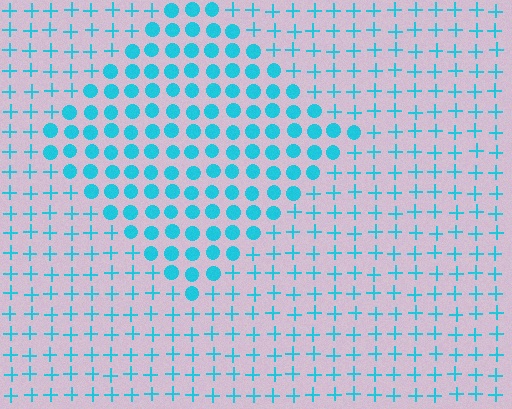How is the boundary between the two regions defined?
The boundary is defined by a change in element shape: circles inside vs. plus signs outside. All elements share the same color and spacing.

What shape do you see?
I see a diamond.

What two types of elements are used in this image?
The image uses circles inside the diamond region and plus signs outside it.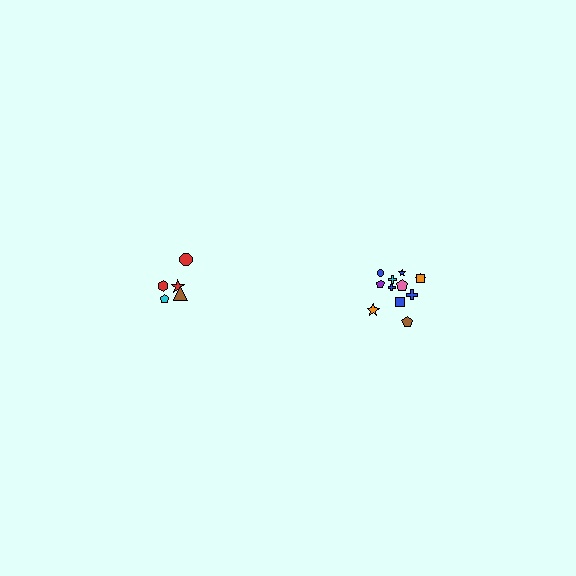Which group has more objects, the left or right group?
The right group.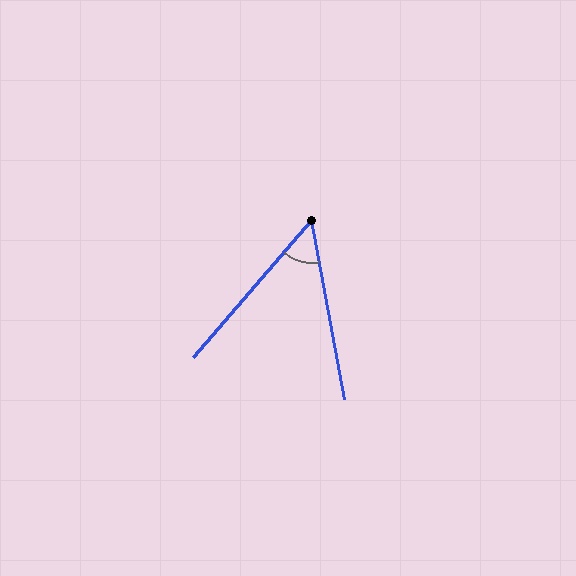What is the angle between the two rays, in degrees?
Approximately 51 degrees.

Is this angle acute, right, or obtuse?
It is acute.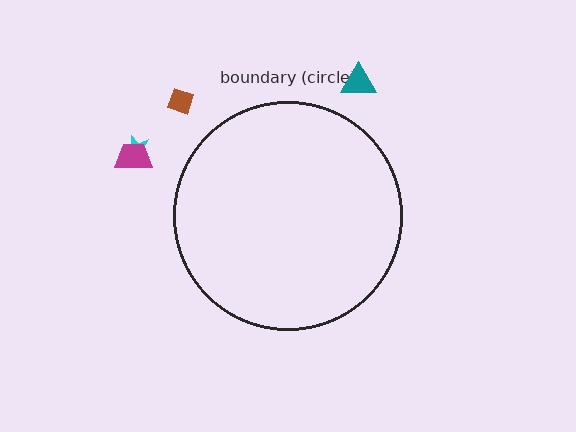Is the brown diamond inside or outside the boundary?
Outside.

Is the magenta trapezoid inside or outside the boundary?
Outside.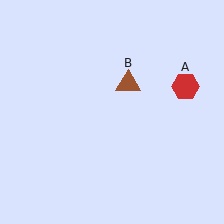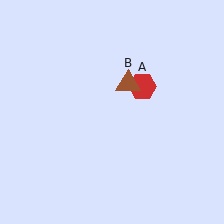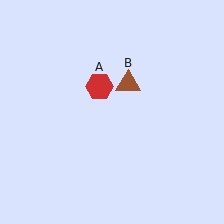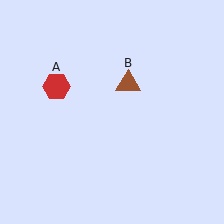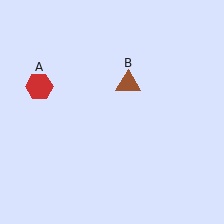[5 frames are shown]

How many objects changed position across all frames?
1 object changed position: red hexagon (object A).